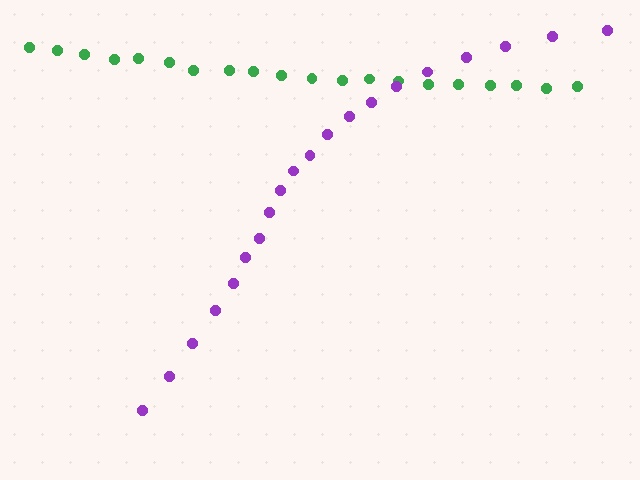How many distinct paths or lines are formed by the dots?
There are 2 distinct paths.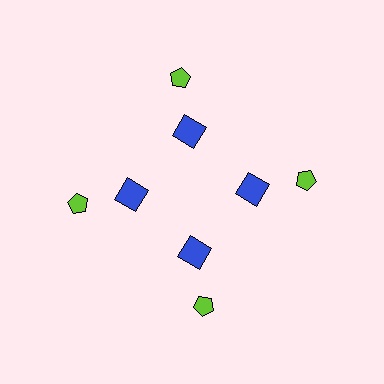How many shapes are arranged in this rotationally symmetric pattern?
There are 8 shapes, arranged in 4 groups of 2.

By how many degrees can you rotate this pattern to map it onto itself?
The pattern maps onto itself every 90 degrees of rotation.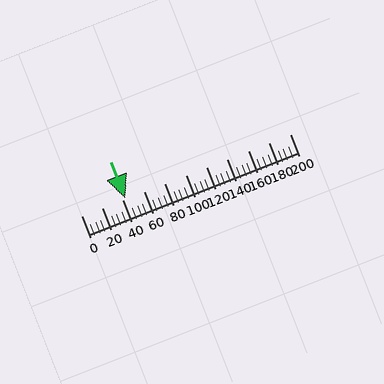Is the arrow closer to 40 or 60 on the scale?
The arrow is closer to 40.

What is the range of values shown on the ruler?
The ruler shows values from 0 to 200.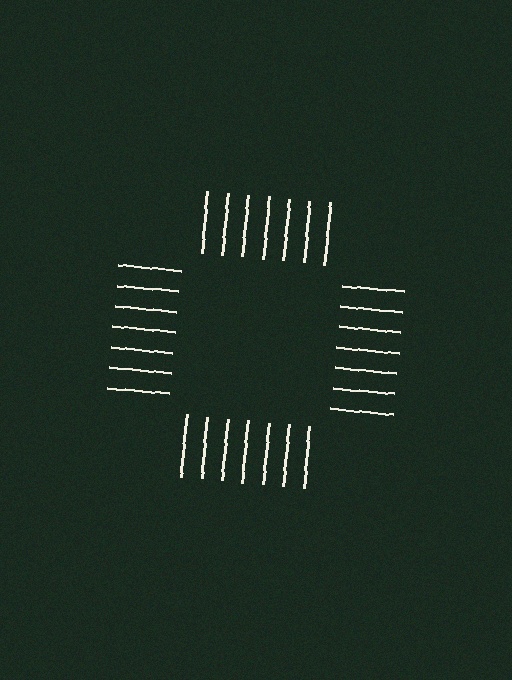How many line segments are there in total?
28 — 7 along each of the 4 edges.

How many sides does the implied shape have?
4 sides — the line-ends trace a square.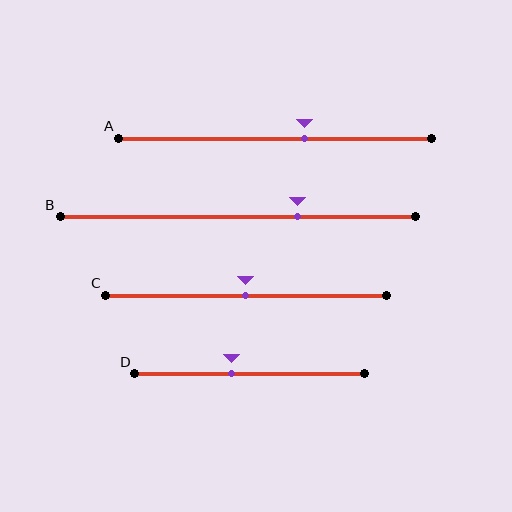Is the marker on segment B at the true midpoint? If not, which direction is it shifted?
No, the marker on segment B is shifted to the right by about 17% of the segment length.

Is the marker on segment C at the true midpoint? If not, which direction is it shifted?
Yes, the marker on segment C is at the true midpoint.